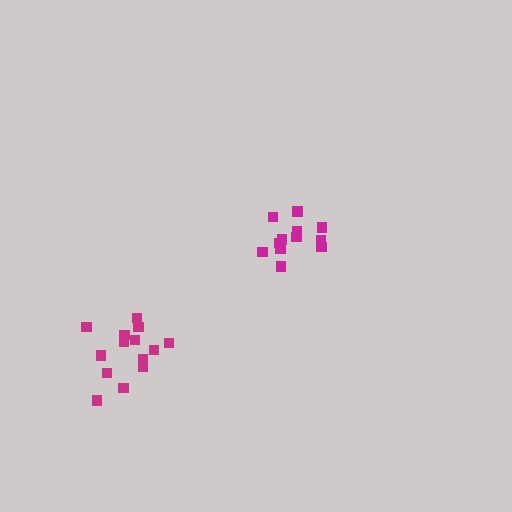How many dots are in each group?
Group 1: 12 dots, Group 2: 15 dots (27 total).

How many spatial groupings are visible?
There are 2 spatial groupings.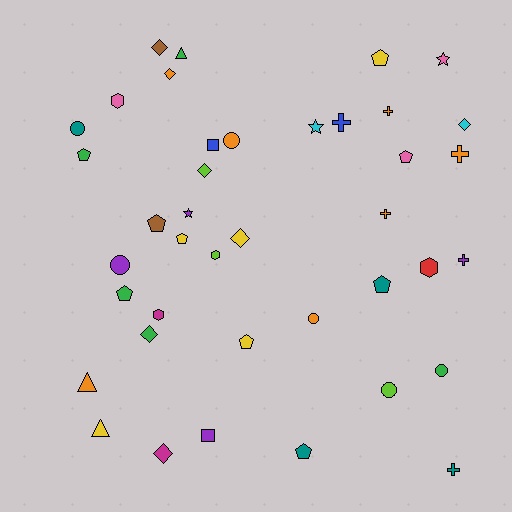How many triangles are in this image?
There are 3 triangles.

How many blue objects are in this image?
There are 2 blue objects.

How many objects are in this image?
There are 40 objects.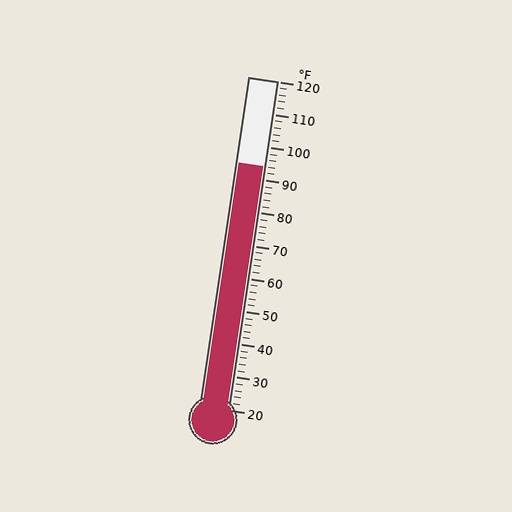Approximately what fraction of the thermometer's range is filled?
The thermometer is filled to approximately 75% of its range.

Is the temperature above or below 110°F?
The temperature is below 110°F.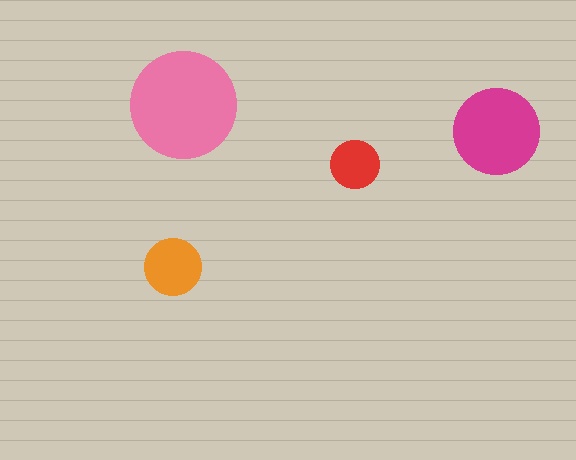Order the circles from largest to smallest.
the pink one, the magenta one, the orange one, the red one.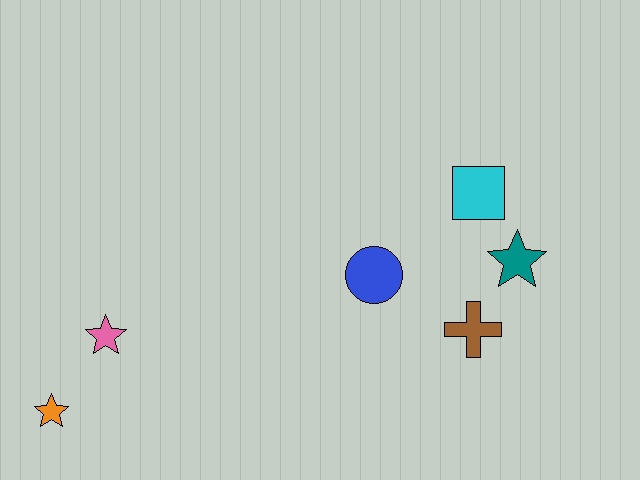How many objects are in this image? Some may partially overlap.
There are 6 objects.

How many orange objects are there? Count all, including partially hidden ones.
There is 1 orange object.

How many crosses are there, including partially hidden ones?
There is 1 cross.